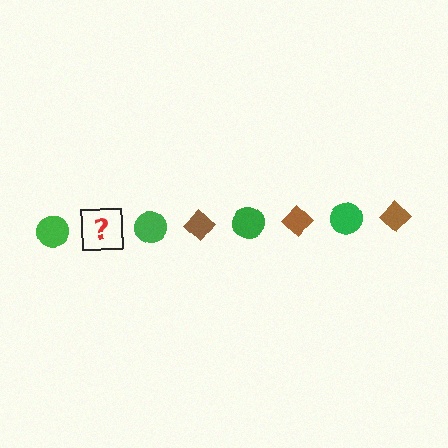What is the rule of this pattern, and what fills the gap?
The rule is that the pattern alternates between green circle and brown diamond. The gap should be filled with a brown diamond.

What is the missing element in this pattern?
The missing element is a brown diamond.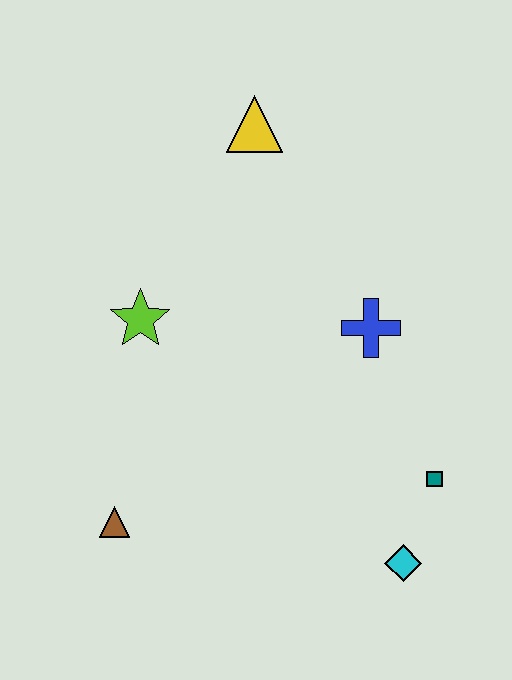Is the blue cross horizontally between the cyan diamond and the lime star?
Yes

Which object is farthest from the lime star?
The cyan diamond is farthest from the lime star.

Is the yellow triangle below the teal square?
No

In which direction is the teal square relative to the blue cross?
The teal square is below the blue cross.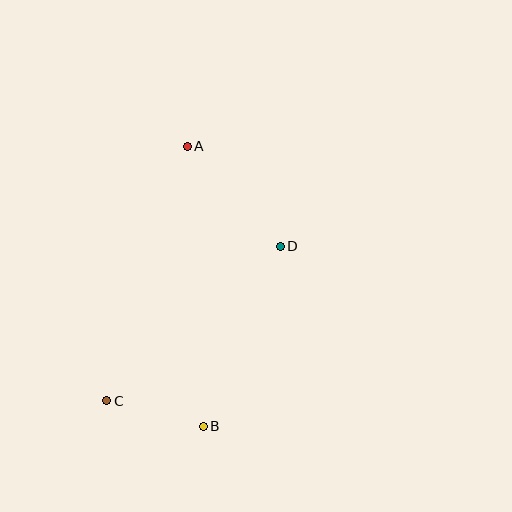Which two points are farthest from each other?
Points A and B are farthest from each other.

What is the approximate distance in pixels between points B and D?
The distance between B and D is approximately 196 pixels.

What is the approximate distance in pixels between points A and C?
The distance between A and C is approximately 267 pixels.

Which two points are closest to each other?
Points B and C are closest to each other.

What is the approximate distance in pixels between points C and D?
The distance between C and D is approximately 232 pixels.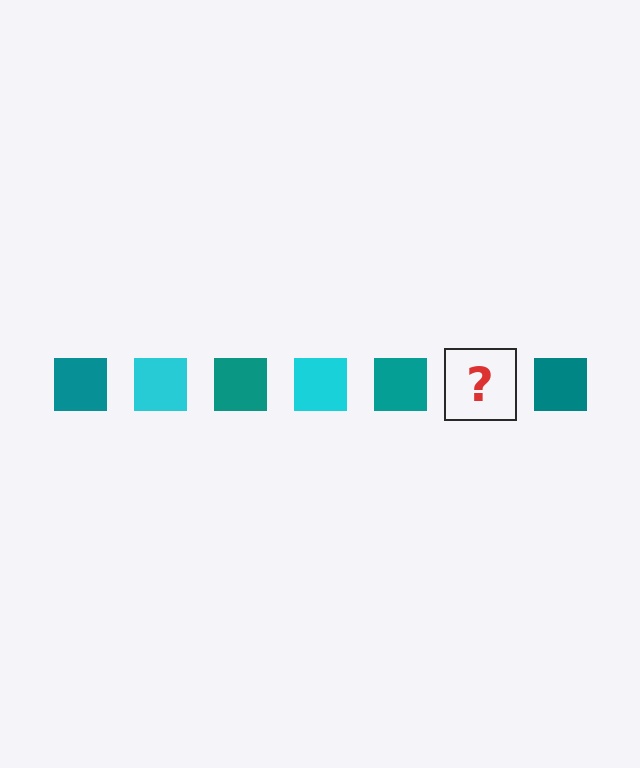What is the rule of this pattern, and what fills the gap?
The rule is that the pattern cycles through teal, cyan squares. The gap should be filled with a cyan square.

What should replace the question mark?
The question mark should be replaced with a cyan square.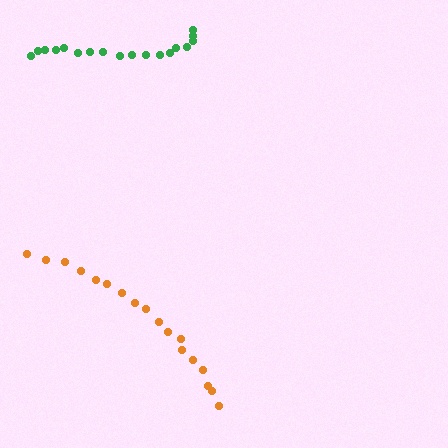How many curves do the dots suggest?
There are 2 distinct paths.